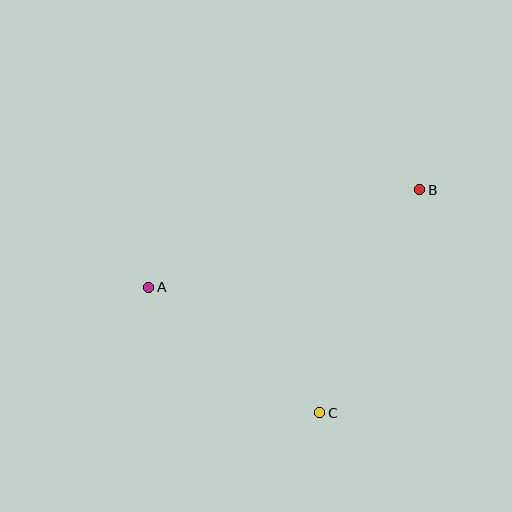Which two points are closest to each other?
Points A and C are closest to each other.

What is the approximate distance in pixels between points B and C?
The distance between B and C is approximately 244 pixels.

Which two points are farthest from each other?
Points A and B are farthest from each other.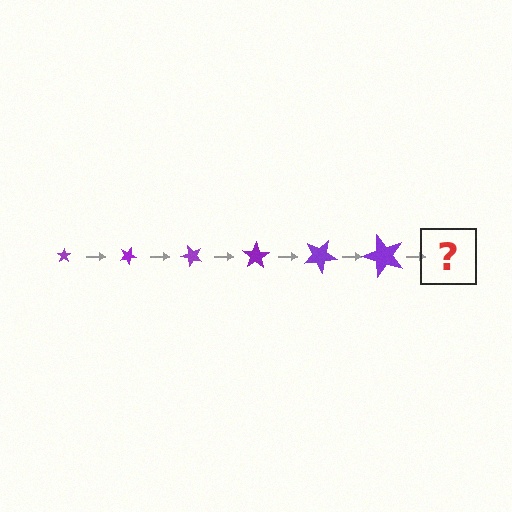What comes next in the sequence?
The next element should be a star, larger than the previous one and rotated 150 degrees from the start.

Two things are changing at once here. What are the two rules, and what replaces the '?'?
The two rules are that the star grows larger each step and it rotates 25 degrees each step. The '?' should be a star, larger than the previous one and rotated 150 degrees from the start.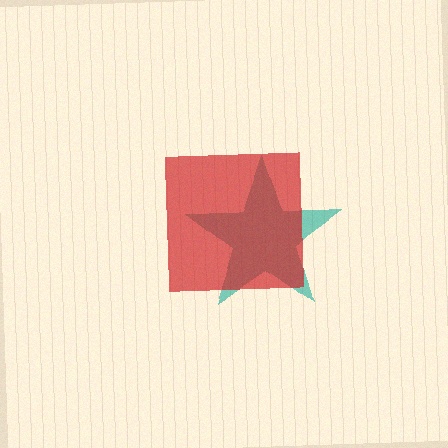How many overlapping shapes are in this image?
There are 2 overlapping shapes in the image.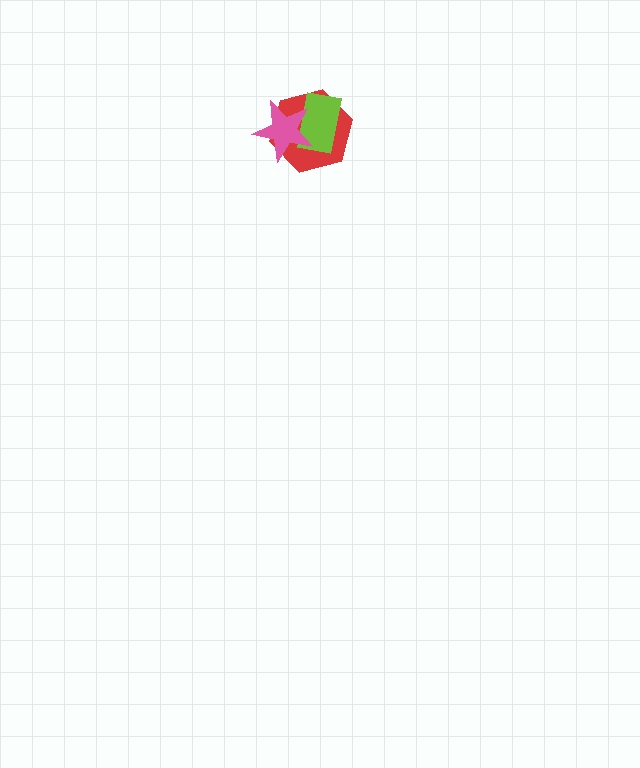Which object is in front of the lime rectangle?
The pink star is in front of the lime rectangle.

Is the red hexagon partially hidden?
Yes, it is partially covered by another shape.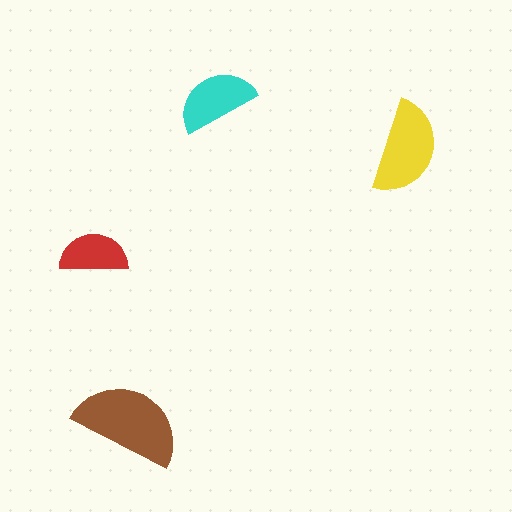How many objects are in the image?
There are 4 objects in the image.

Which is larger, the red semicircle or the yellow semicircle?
The yellow one.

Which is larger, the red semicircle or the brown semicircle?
The brown one.